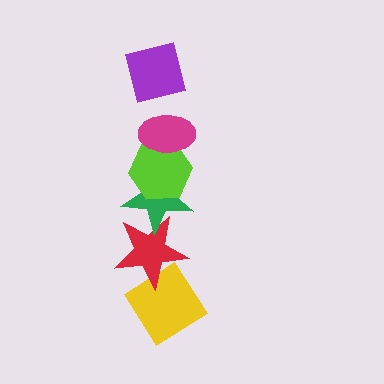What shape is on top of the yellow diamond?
The red star is on top of the yellow diamond.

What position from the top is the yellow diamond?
The yellow diamond is 6th from the top.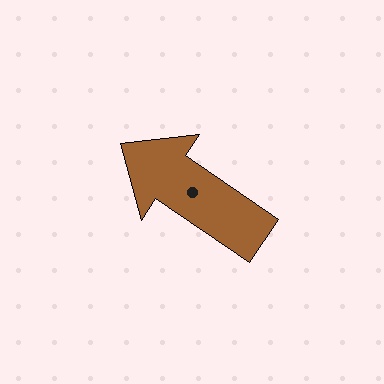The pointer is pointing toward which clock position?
Roughly 10 o'clock.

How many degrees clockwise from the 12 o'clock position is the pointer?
Approximately 304 degrees.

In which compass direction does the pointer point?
Northwest.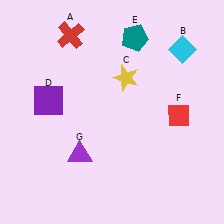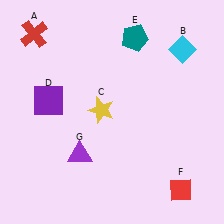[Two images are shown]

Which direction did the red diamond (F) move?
The red diamond (F) moved down.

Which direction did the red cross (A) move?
The red cross (A) moved left.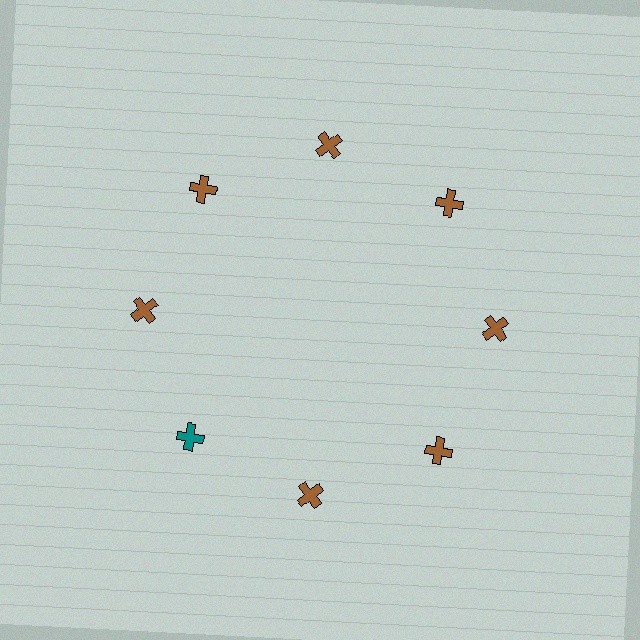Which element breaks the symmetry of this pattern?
The teal cross at roughly the 8 o'clock position breaks the symmetry. All other shapes are brown crosses.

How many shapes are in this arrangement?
There are 8 shapes arranged in a ring pattern.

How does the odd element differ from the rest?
It has a different color: teal instead of brown.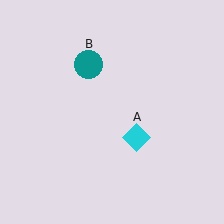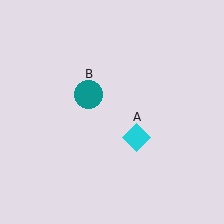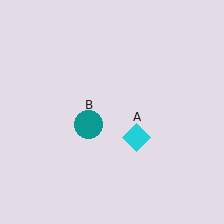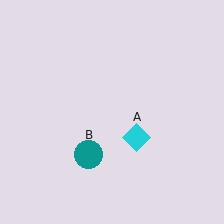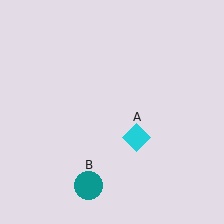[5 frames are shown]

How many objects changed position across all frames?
1 object changed position: teal circle (object B).